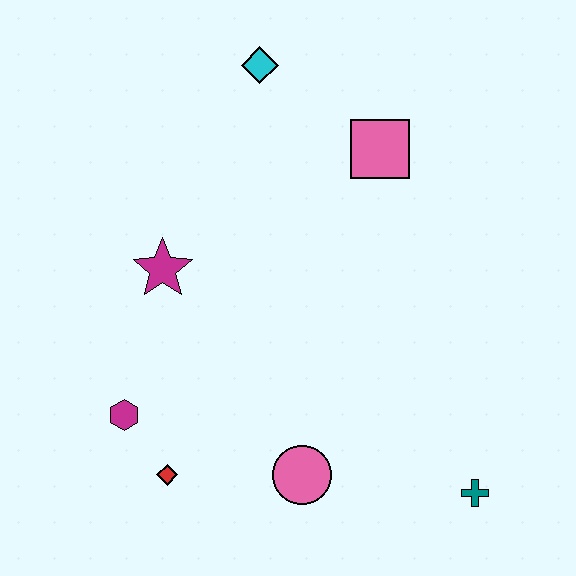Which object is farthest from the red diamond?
The cyan diamond is farthest from the red diamond.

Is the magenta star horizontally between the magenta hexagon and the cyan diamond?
Yes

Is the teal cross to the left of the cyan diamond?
No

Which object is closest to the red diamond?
The magenta hexagon is closest to the red diamond.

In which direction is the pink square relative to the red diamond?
The pink square is above the red diamond.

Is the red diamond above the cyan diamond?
No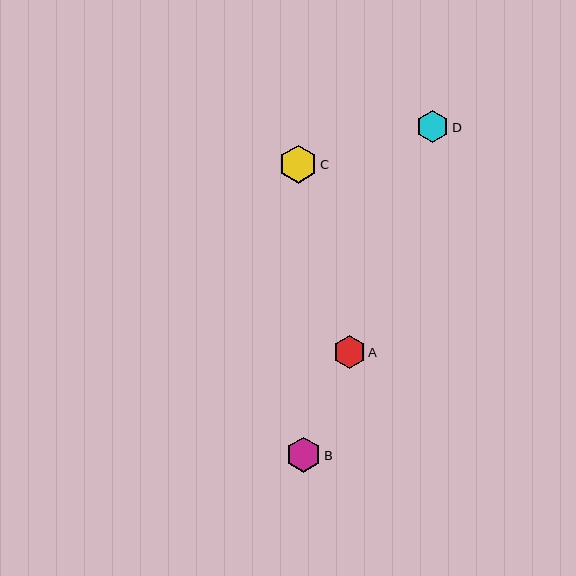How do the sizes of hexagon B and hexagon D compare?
Hexagon B and hexagon D are approximately the same size.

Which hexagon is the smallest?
Hexagon D is the smallest with a size of approximately 32 pixels.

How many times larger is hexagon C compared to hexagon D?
Hexagon C is approximately 1.2 times the size of hexagon D.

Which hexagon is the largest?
Hexagon C is the largest with a size of approximately 38 pixels.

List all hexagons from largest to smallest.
From largest to smallest: C, B, A, D.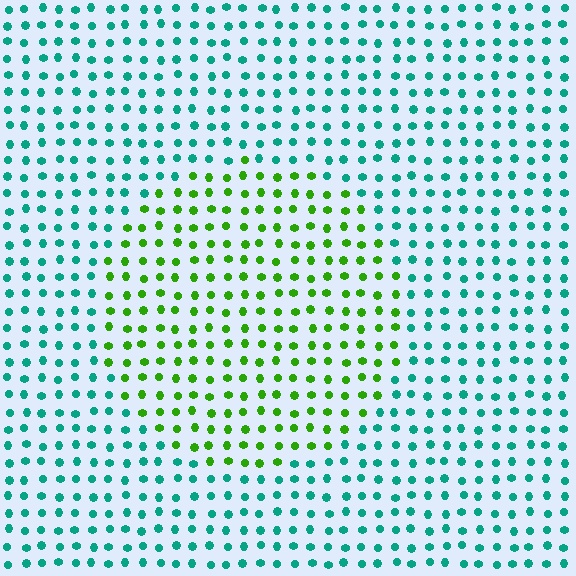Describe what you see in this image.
The image is filled with small teal elements in a uniform arrangement. A circle-shaped region is visible where the elements are tinted to a slightly different hue, forming a subtle color boundary.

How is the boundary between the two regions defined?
The boundary is defined purely by a slight shift in hue (about 61 degrees). Spacing, size, and orientation are identical on both sides.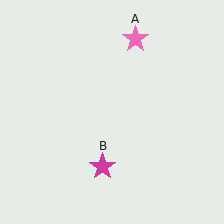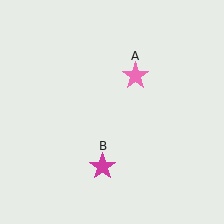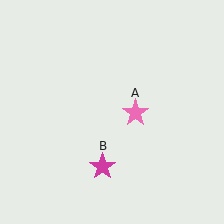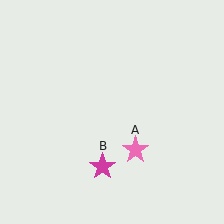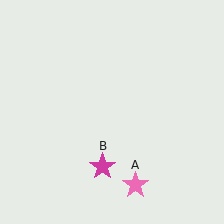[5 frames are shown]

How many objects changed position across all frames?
1 object changed position: pink star (object A).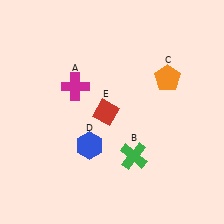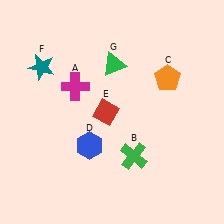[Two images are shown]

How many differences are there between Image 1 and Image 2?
There are 2 differences between the two images.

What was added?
A teal star (F), a green triangle (G) were added in Image 2.